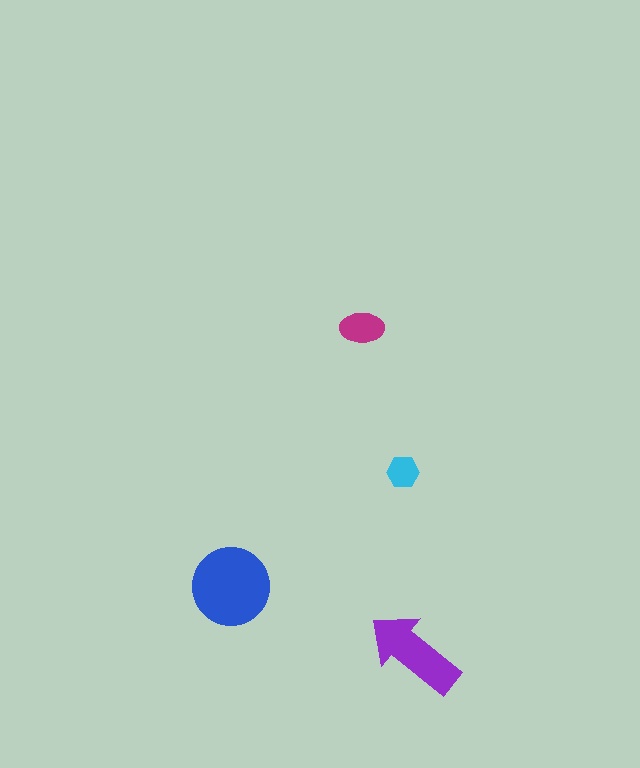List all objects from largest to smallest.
The blue circle, the purple arrow, the magenta ellipse, the cyan hexagon.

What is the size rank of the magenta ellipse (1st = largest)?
3rd.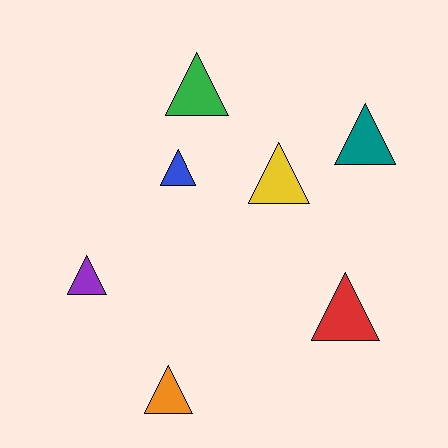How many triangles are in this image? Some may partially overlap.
There are 7 triangles.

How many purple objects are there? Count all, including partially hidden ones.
There is 1 purple object.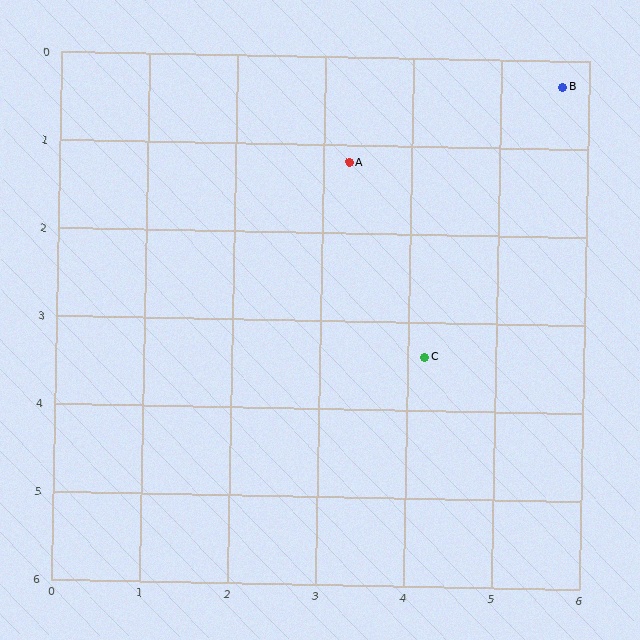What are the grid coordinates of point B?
Point B is at approximately (5.7, 0.3).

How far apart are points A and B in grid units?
Points A and B are about 2.6 grid units apart.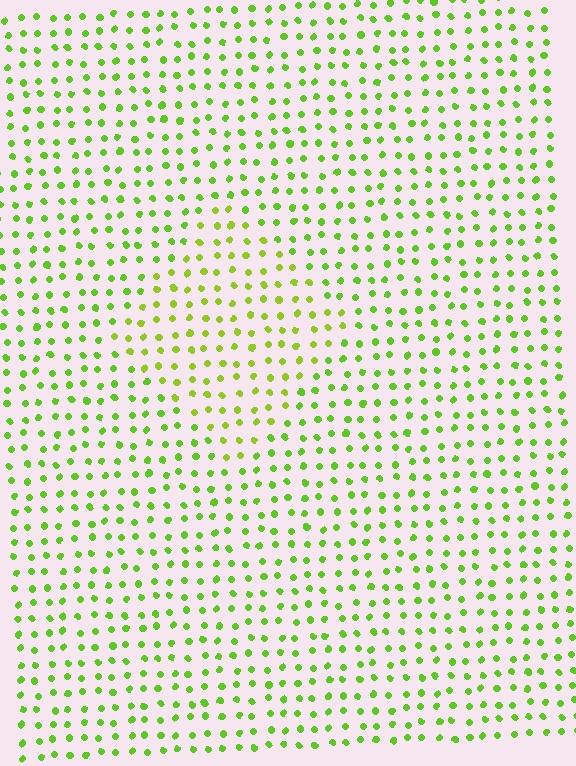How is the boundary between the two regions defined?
The boundary is defined purely by a slight shift in hue (about 20 degrees). Spacing, size, and orientation are identical on both sides.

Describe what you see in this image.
The image is filled with small lime elements in a uniform arrangement. A diamond-shaped region is visible where the elements are tinted to a slightly different hue, forming a subtle color boundary.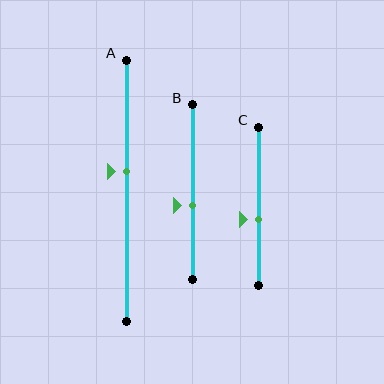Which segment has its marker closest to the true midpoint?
Segment A has its marker closest to the true midpoint.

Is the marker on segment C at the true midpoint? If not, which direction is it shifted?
No, the marker on segment C is shifted downward by about 8% of the segment length.